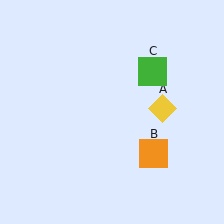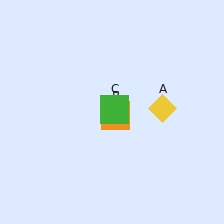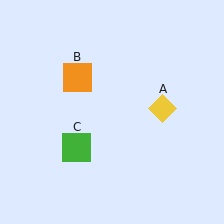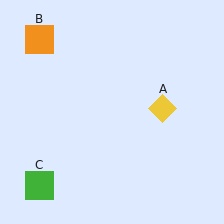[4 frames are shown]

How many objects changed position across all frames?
2 objects changed position: orange square (object B), green square (object C).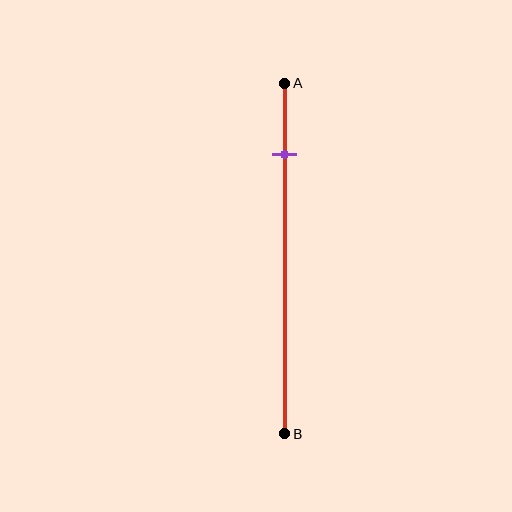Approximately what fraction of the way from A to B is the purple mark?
The purple mark is approximately 20% of the way from A to B.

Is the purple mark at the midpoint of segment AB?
No, the mark is at about 20% from A, not at the 50% midpoint.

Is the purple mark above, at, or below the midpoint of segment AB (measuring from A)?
The purple mark is above the midpoint of segment AB.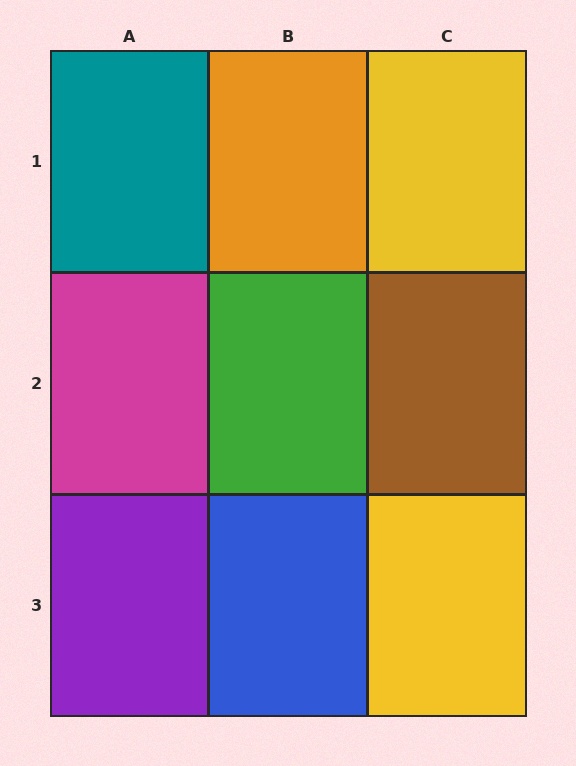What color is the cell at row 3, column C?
Yellow.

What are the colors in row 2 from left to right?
Magenta, green, brown.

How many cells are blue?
1 cell is blue.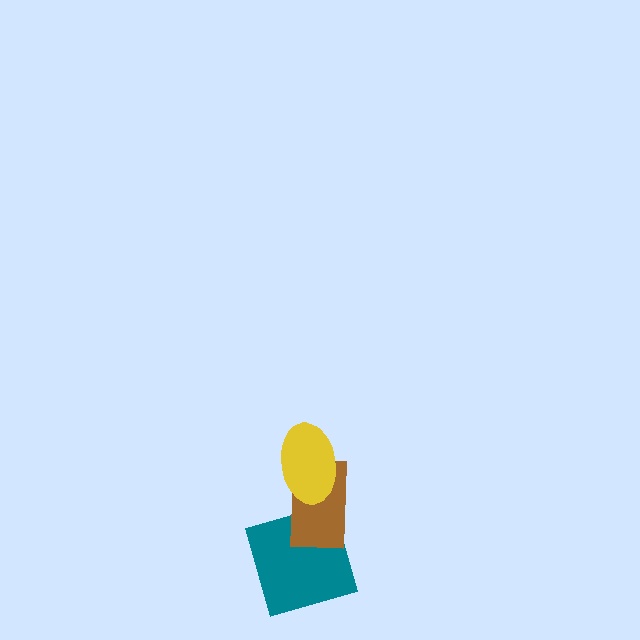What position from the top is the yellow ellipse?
The yellow ellipse is 1st from the top.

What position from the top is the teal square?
The teal square is 3rd from the top.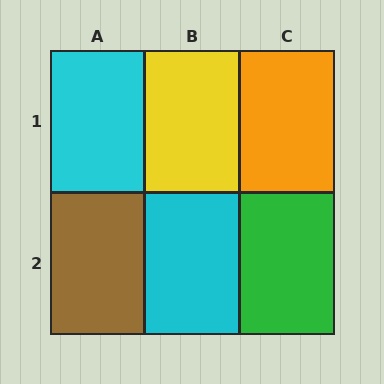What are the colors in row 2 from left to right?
Brown, cyan, green.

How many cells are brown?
1 cell is brown.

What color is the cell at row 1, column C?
Orange.